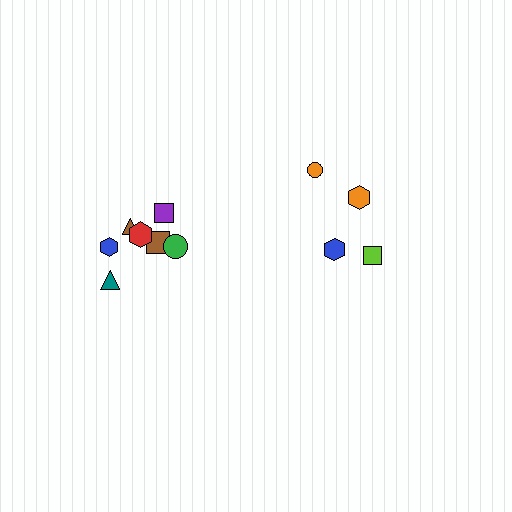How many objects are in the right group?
There are 4 objects.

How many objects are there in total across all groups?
There are 11 objects.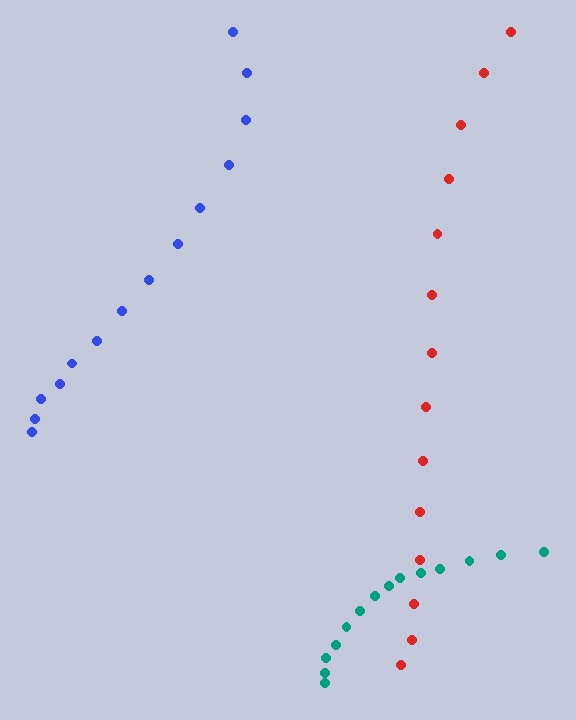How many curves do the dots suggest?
There are 3 distinct paths.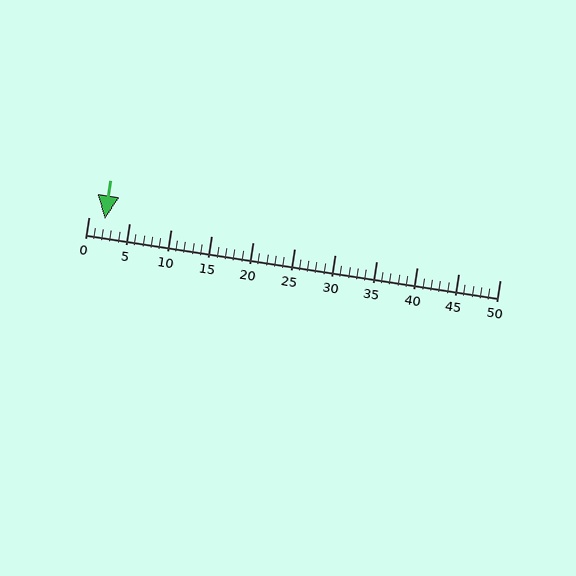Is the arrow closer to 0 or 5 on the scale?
The arrow is closer to 0.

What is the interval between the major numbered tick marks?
The major tick marks are spaced 5 units apart.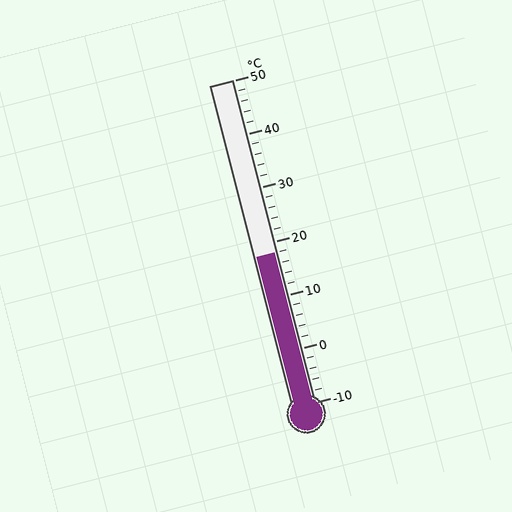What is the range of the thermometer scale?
The thermometer scale ranges from -10°C to 50°C.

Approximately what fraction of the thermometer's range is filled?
The thermometer is filled to approximately 45% of its range.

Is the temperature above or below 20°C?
The temperature is below 20°C.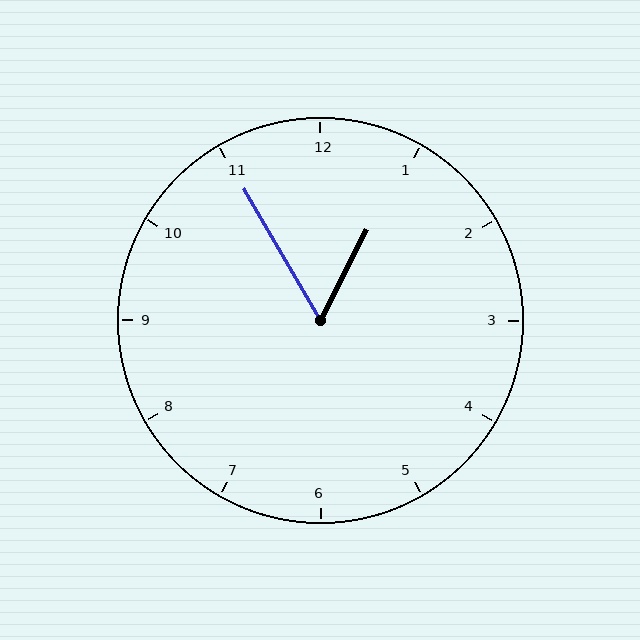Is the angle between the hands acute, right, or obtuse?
It is acute.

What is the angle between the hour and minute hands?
Approximately 58 degrees.